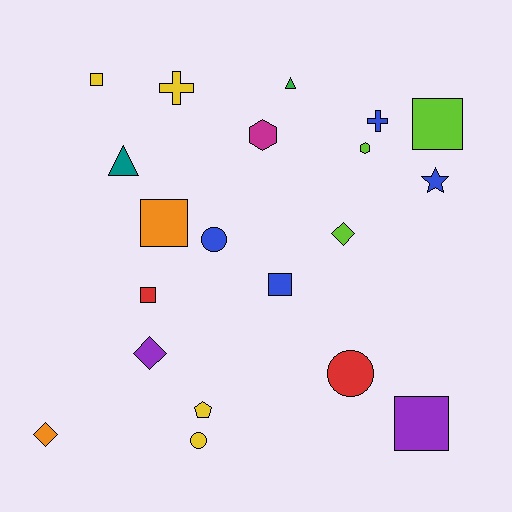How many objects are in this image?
There are 20 objects.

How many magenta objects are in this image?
There is 1 magenta object.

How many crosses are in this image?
There are 2 crosses.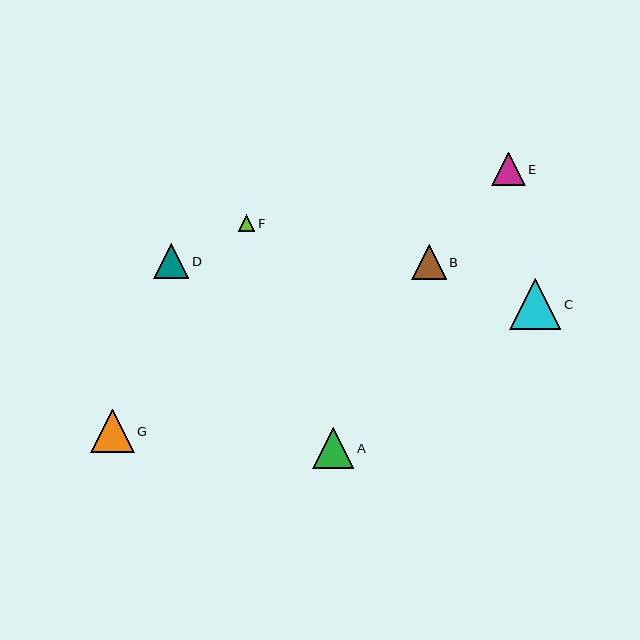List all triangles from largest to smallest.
From largest to smallest: C, G, A, D, B, E, F.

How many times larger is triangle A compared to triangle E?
Triangle A is approximately 1.2 times the size of triangle E.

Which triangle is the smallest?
Triangle F is the smallest with a size of approximately 17 pixels.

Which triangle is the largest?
Triangle C is the largest with a size of approximately 51 pixels.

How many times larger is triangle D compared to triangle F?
Triangle D is approximately 2.1 times the size of triangle F.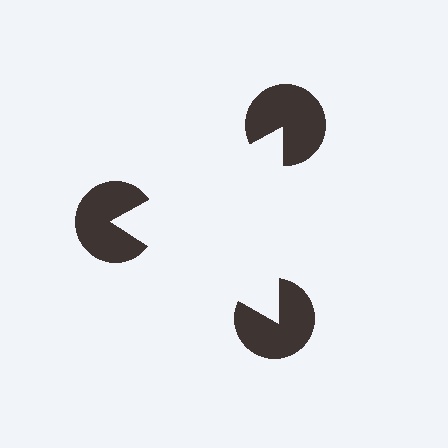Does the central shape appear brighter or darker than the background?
It typically appears slightly brighter than the background, even though no actual brightness change is drawn.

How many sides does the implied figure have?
3 sides.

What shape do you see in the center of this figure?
An illusory triangle — its edges are inferred from the aligned wedge cuts in the pac-man discs, not physically drawn.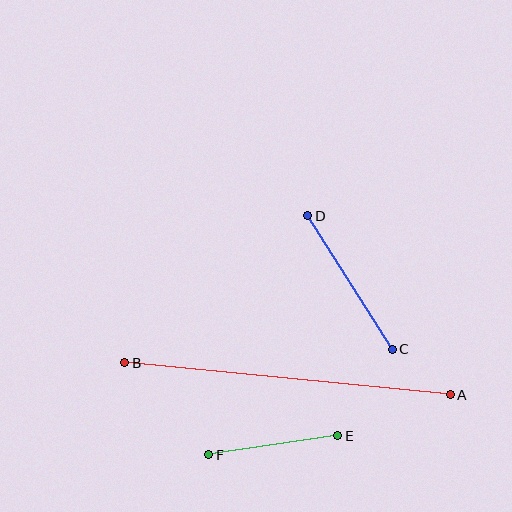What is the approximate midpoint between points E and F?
The midpoint is at approximately (273, 445) pixels.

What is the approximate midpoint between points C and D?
The midpoint is at approximately (350, 283) pixels.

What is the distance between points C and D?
The distance is approximately 158 pixels.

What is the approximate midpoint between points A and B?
The midpoint is at approximately (288, 379) pixels.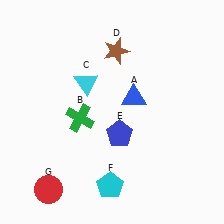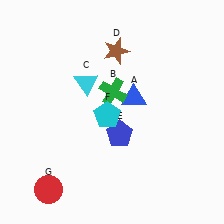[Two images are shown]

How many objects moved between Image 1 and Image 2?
2 objects moved between the two images.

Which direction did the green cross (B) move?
The green cross (B) moved right.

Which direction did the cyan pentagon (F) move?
The cyan pentagon (F) moved up.